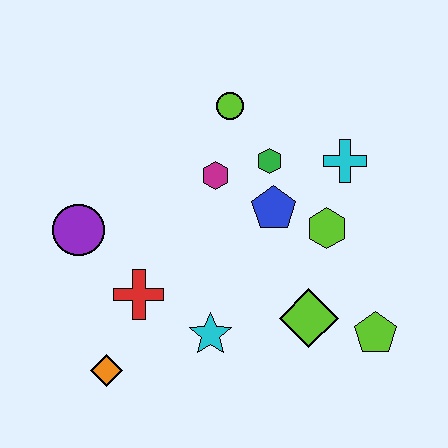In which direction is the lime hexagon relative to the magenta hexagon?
The lime hexagon is to the right of the magenta hexagon.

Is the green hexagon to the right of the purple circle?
Yes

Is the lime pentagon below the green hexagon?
Yes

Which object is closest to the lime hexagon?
The blue pentagon is closest to the lime hexagon.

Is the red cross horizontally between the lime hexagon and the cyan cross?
No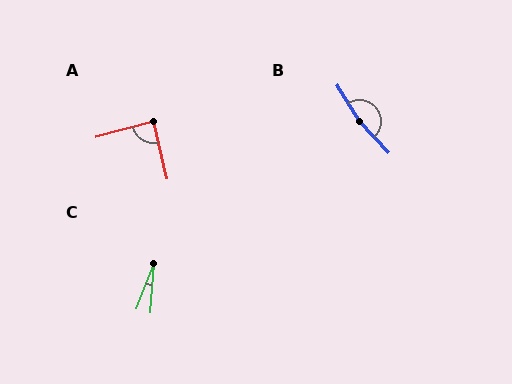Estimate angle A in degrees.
Approximately 88 degrees.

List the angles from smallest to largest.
C (17°), A (88°), B (169°).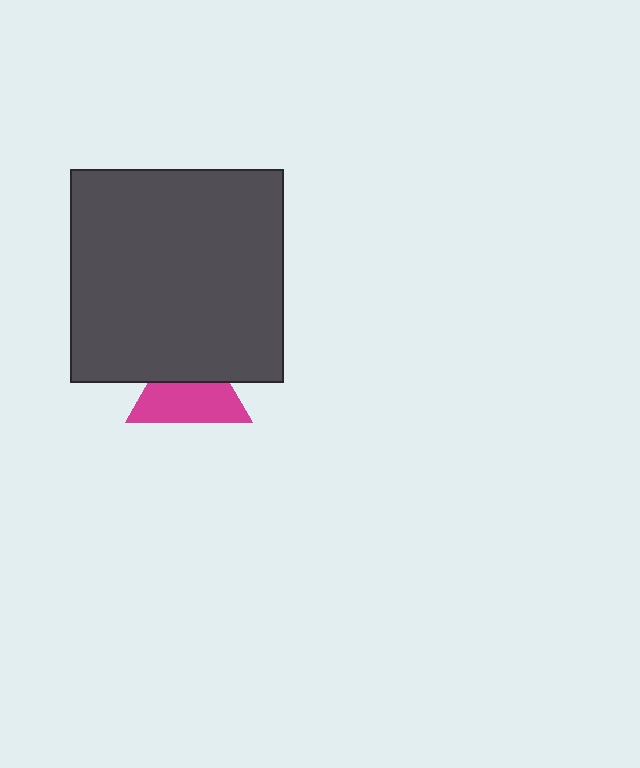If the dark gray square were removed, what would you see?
You would see the complete magenta triangle.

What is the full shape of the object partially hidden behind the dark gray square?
The partially hidden object is a magenta triangle.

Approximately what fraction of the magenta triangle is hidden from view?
Roughly 41% of the magenta triangle is hidden behind the dark gray square.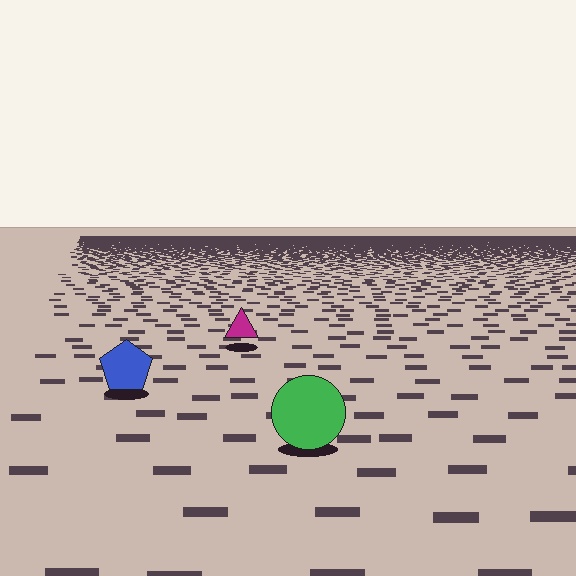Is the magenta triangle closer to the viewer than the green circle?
No. The green circle is closer — you can tell from the texture gradient: the ground texture is coarser near it.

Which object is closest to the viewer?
The green circle is closest. The texture marks near it are larger and more spread out.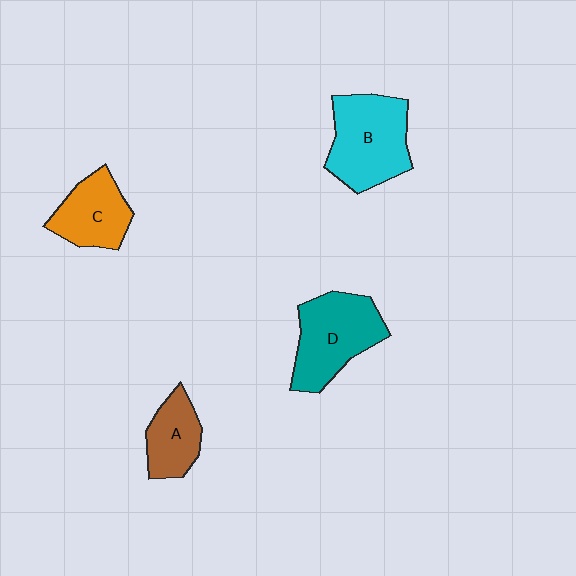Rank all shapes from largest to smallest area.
From largest to smallest: B (cyan), D (teal), C (orange), A (brown).